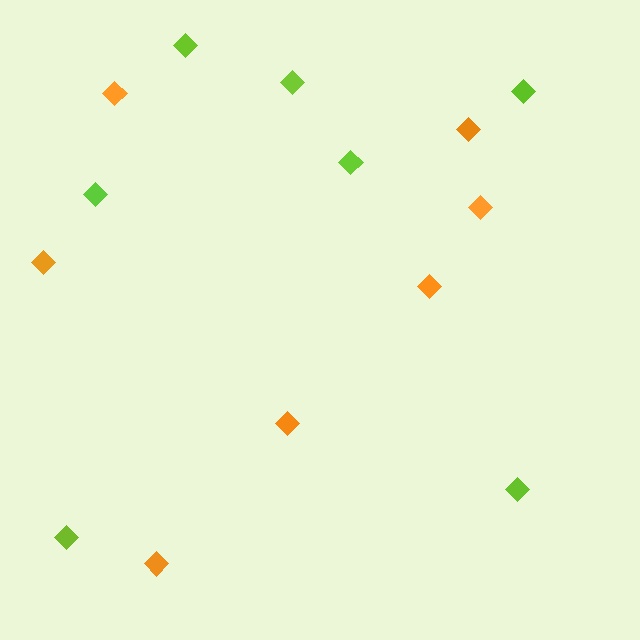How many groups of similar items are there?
There are 2 groups: one group of lime diamonds (7) and one group of orange diamonds (7).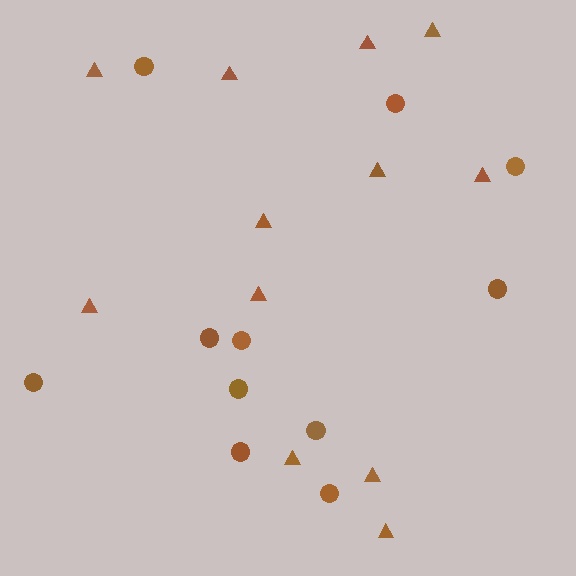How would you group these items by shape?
There are 2 groups: one group of triangles (12) and one group of circles (11).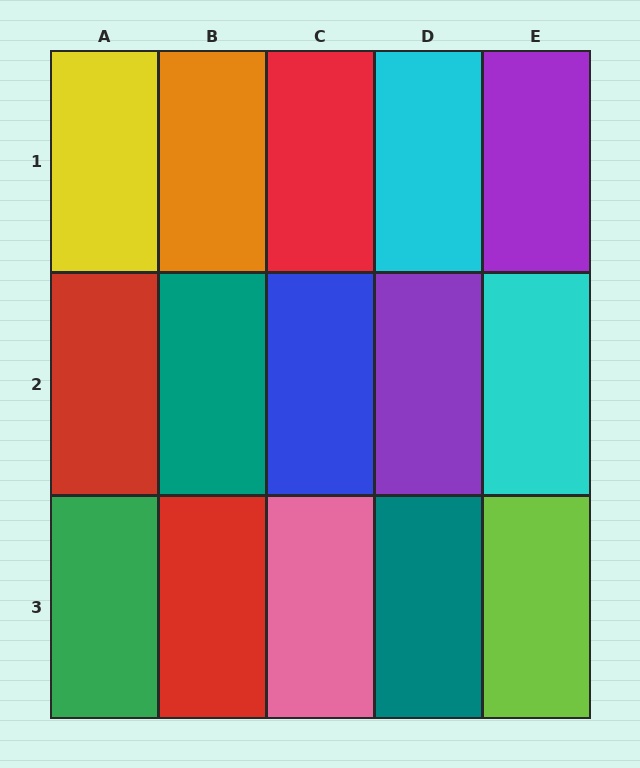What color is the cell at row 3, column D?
Teal.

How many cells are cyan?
2 cells are cyan.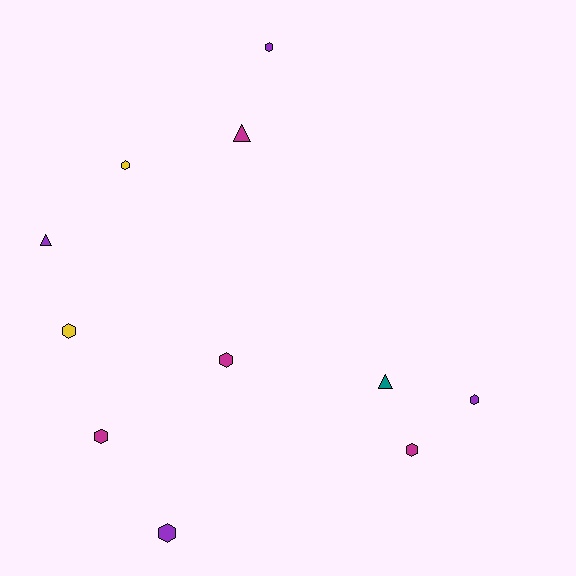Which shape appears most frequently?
Hexagon, with 8 objects.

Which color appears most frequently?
Magenta, with 4 objects.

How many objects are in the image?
There are 11 objects.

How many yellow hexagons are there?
There are 2 yellow hexagons.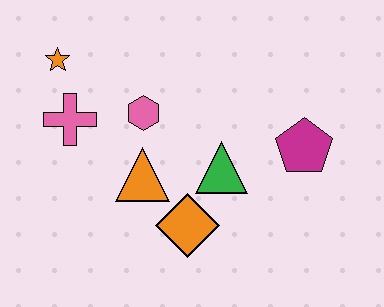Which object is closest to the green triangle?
The orange diamond is closest to the green triangle.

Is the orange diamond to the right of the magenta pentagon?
No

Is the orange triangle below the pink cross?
Yes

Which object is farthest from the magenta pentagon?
The orange star is farthest from the magenta pentagon.